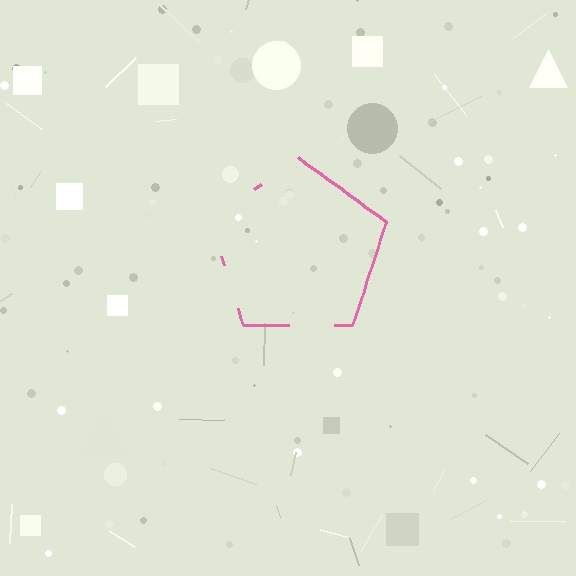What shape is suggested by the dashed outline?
The dashed outline suggests a pentagon.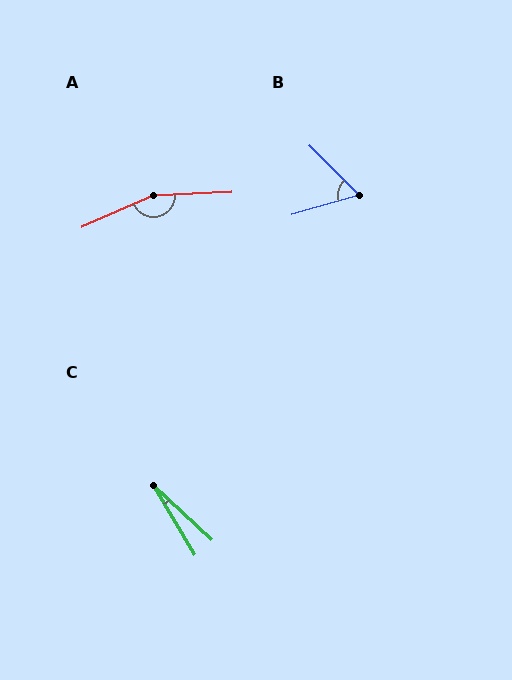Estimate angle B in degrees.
Approximately 61 degrees.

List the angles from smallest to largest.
C (16°), B (61°), A (158°).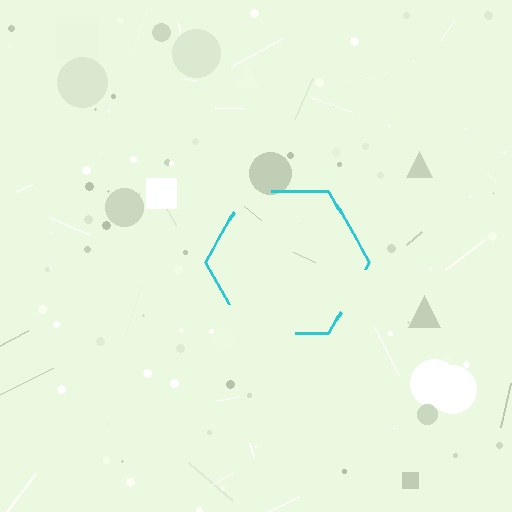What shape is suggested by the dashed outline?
The dashed outline suggests a hexagon.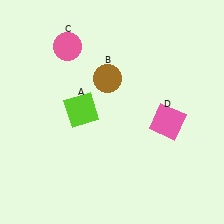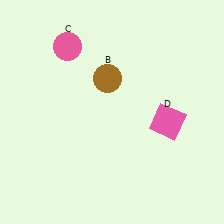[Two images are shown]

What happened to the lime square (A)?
The lime square (A) was removed in Image 2. It was in the top-left area of Image 1.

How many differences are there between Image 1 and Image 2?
There is 1 difference between the two images.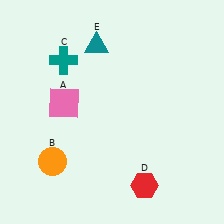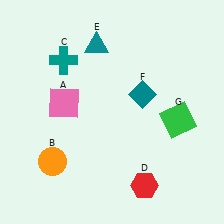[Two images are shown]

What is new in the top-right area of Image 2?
A teal diamond (F) was added in the top-right area of Image 2.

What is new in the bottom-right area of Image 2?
A green square (G) was added in the bottom-right area of Image 2.